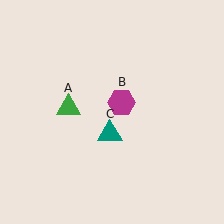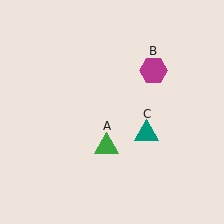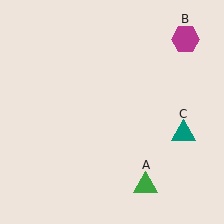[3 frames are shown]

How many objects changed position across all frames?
3 objects changed position: green triangle (object A), magenta hexagon (object B), teal triangle (object C).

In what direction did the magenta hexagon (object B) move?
The magenta hexagon (object B) moved up and to the right.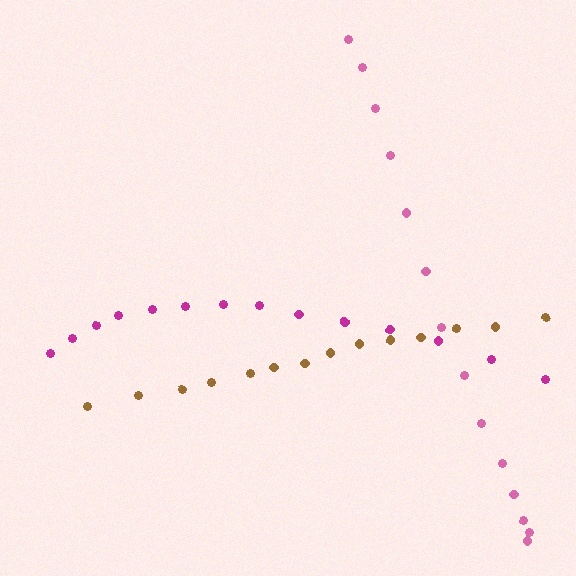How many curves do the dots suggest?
There are 3 distinct paths.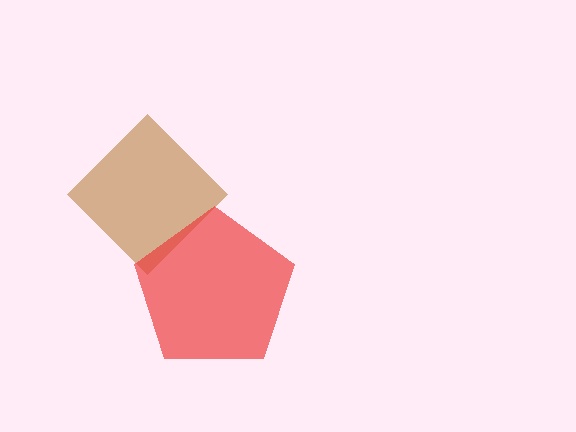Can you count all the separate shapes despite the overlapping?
Yes, there are 2 separate shapes.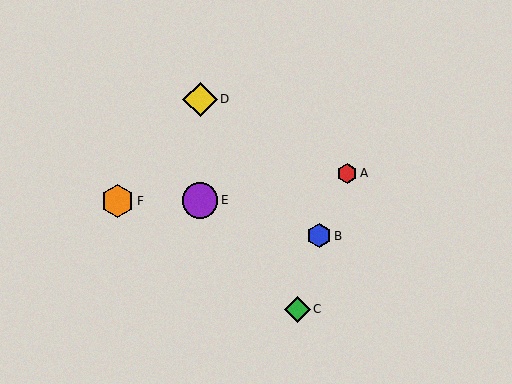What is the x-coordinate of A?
Object A is at x≈347.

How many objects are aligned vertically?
2 objects (D, E) are aligned vertically.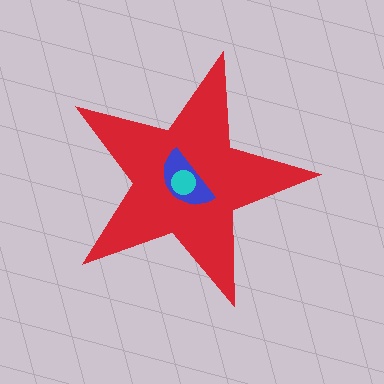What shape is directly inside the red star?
The blue semicircle.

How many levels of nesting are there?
3.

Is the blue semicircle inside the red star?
Yes.